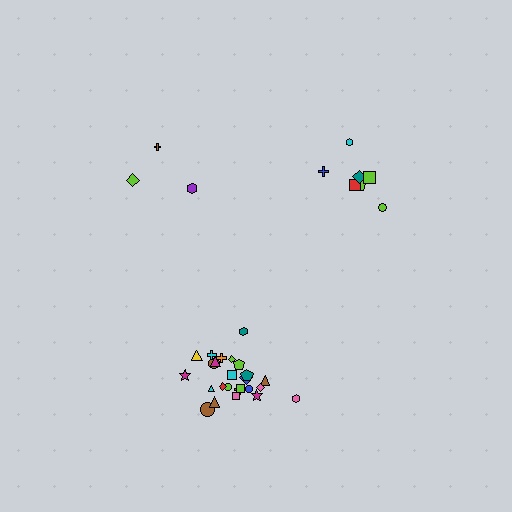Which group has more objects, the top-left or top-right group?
The top-right group.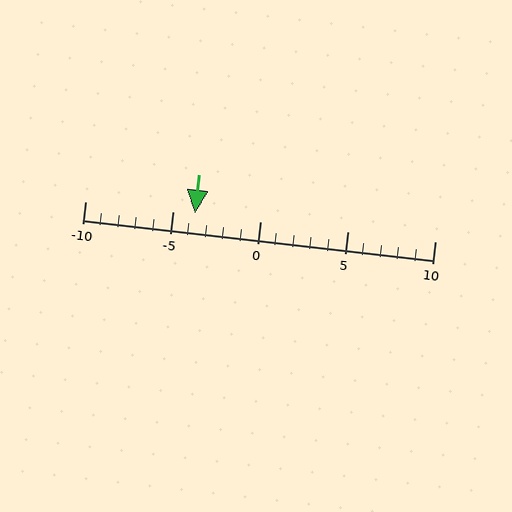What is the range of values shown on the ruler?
The ruler shows values from -10 to 10.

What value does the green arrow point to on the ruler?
The green arrow points to approximately -4.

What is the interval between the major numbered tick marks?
The major tick marks are spaced 5 units apart.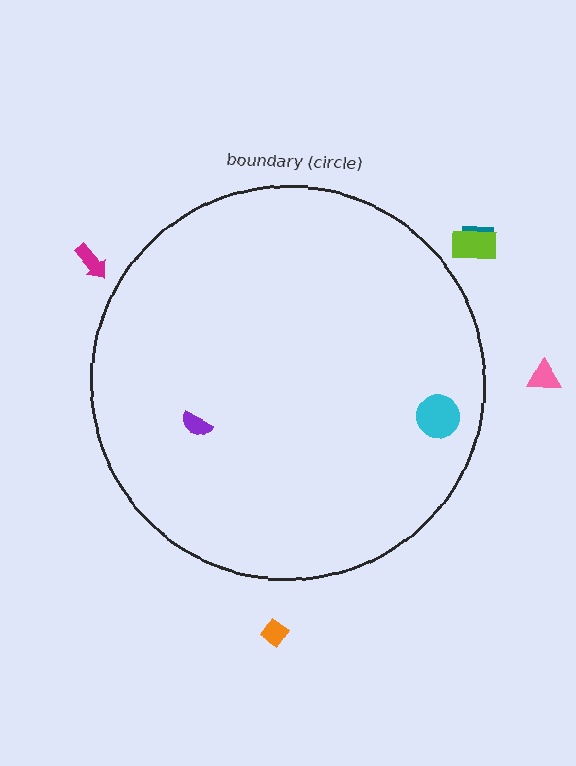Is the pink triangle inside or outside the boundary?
Outside.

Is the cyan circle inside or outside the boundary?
Inside.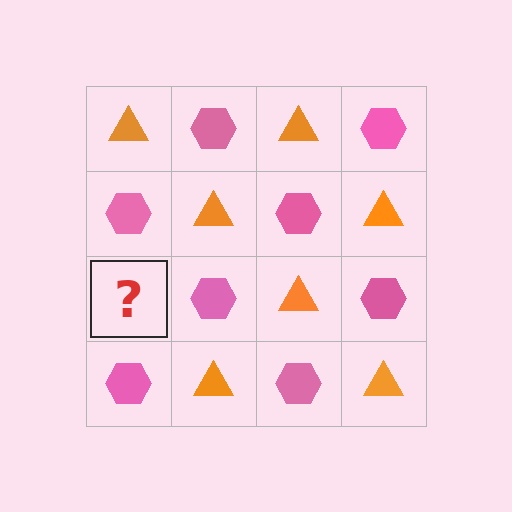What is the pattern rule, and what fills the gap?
The rule is that it alternates orange triangle and pink hexagon in a checkerboard pattern. The gap should be filled with an orange triangle.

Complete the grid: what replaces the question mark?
The question mark should be replaced with an orange triangle.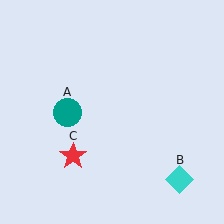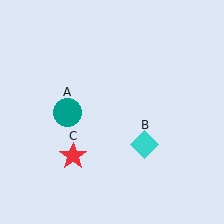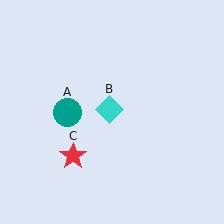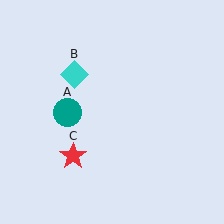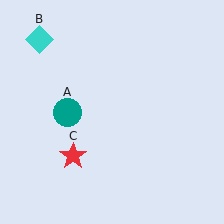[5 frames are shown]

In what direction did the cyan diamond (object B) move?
The cyan diamond (object B) moved up and to the left.